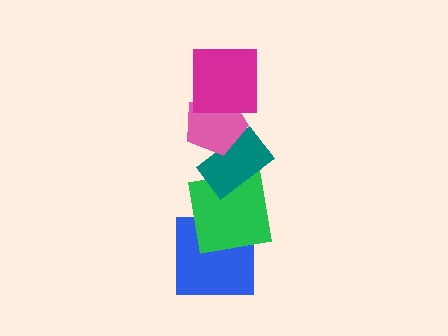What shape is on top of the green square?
The teal rectangle is on top of the green square.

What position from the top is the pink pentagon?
The pink pentagon is 2nd from the top.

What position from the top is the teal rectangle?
The teal rectangle is 3rd from the top.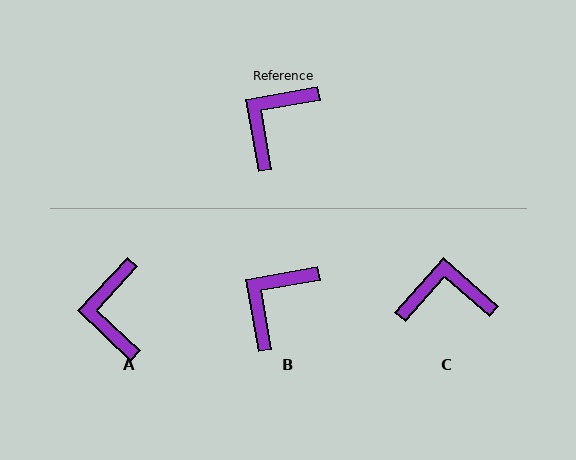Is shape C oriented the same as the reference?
No, it is off by about 52 degrees.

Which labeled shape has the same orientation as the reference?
B.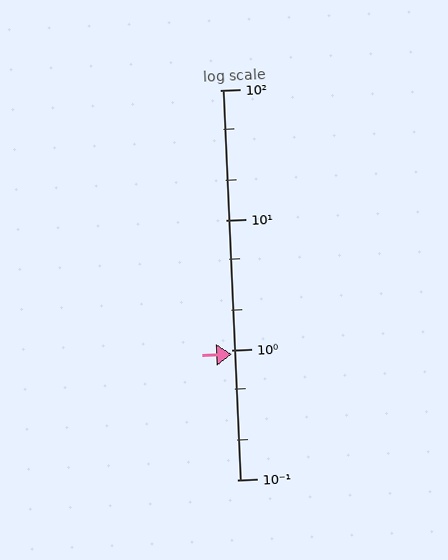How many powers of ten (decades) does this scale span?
The scale spans 3 decades, from 0.1 to 100.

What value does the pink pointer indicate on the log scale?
The pointer indicates approximately 0.92.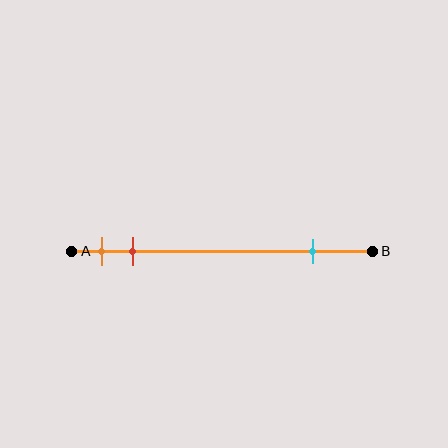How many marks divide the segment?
There are 3 marks dividing the segment.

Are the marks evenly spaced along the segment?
No, the marks are not evenly spaced.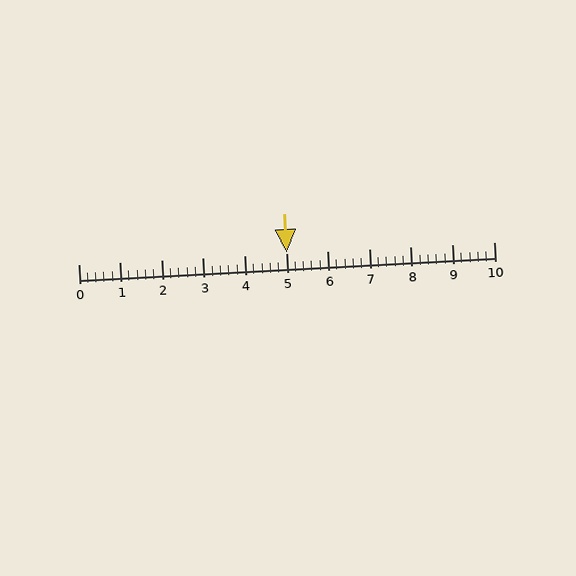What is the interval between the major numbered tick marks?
The major tick marks are spaced 1 units apart.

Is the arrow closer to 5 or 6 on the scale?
The arrow is closer to 5.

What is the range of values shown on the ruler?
The ruler shows values from 0 to 10.